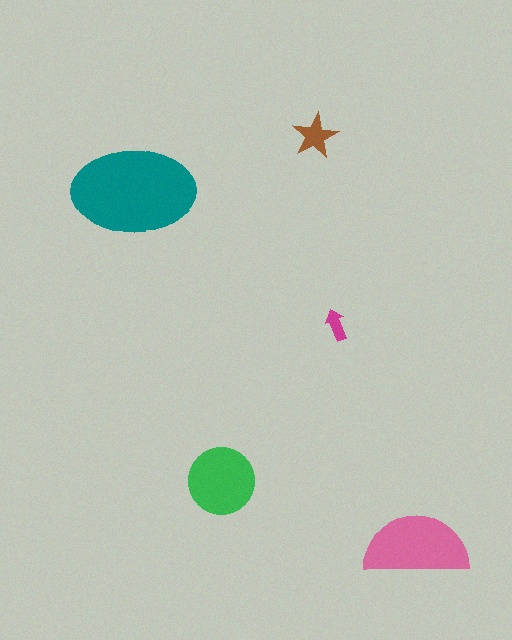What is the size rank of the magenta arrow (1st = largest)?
5th.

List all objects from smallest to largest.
The magenta arrow, the brown star, the green circle, the pink semicircle, the teal ellipse.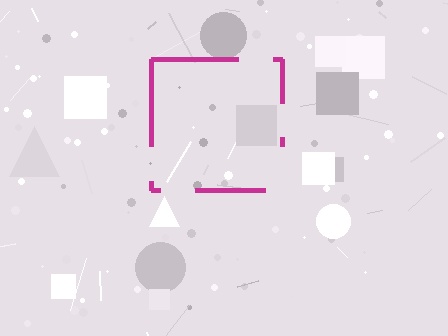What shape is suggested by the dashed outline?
The dashed outline suggests a square.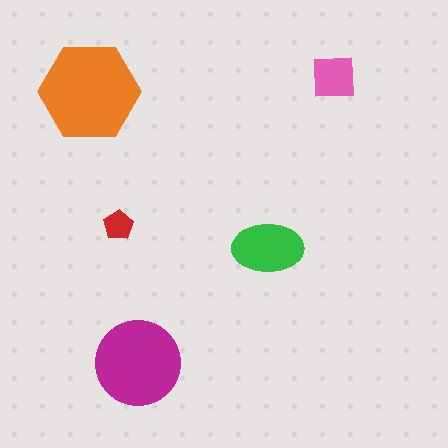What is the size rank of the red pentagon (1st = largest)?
5th.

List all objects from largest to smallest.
The orange hexagon, the magenta circle, the green ellipse, the pink square, the red pentagon.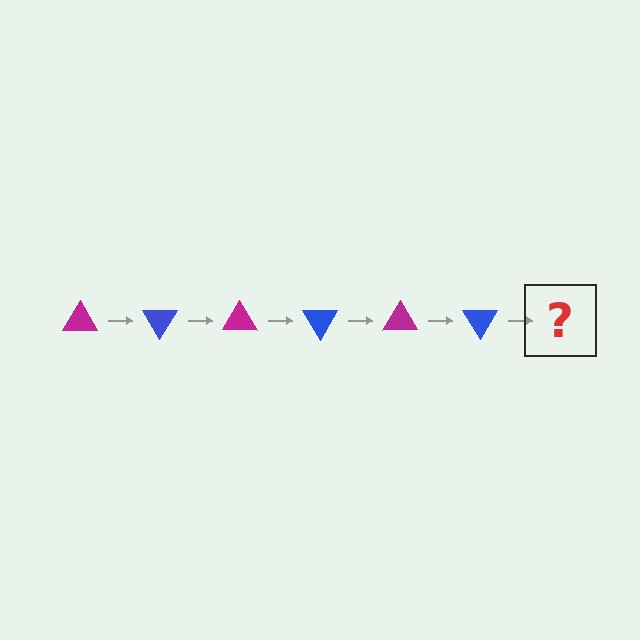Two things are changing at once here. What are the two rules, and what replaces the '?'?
The two rules are that it rotates 60 degrees each step and the color cycles through magenta and blue. The '?' should be a magenta triangle, rotated 360 degrees from the start.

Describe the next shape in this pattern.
It should be a magenta triangle, rotated 360 degrees from the start.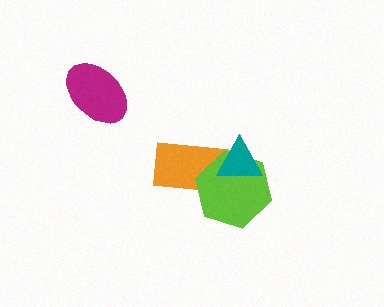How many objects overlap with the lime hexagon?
2 objects overlap with the lime hexagon.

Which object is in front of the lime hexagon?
The teal triangle is in front of the lime hexagon.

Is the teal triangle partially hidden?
No, no other shape covers it.